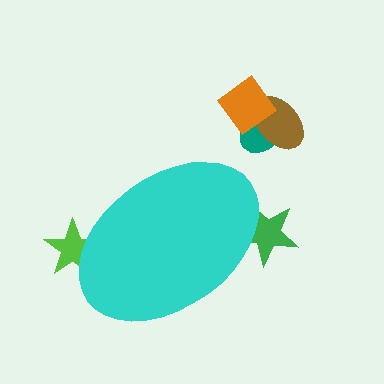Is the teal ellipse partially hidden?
No, the teal ellipse is fully visible.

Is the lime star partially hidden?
Yes, the lime star is partially hidden behind the cyan ellipse.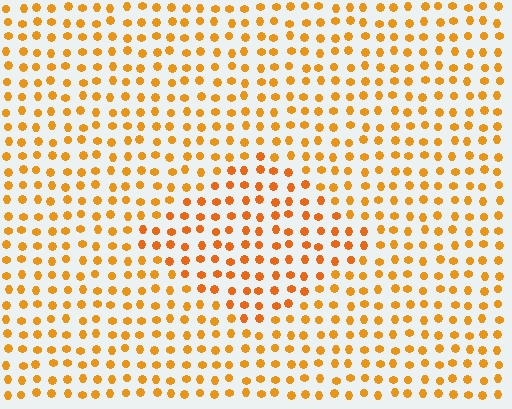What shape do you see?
I see a diamond.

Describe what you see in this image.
The image is filled with small orange elements in a uniform arrangement. A diamond-shaped region is visible where the elements are tinted to a slightly different hue, forming a subtle color boundary.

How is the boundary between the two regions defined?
The boundary is defined purely by a slight shift in hue (about 14 degrees). Spacing, size, and orientation are identical on both sides.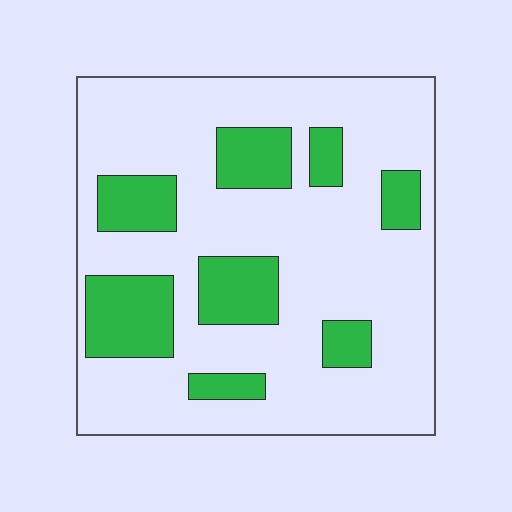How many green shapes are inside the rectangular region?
8.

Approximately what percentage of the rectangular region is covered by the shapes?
Approximately 25%.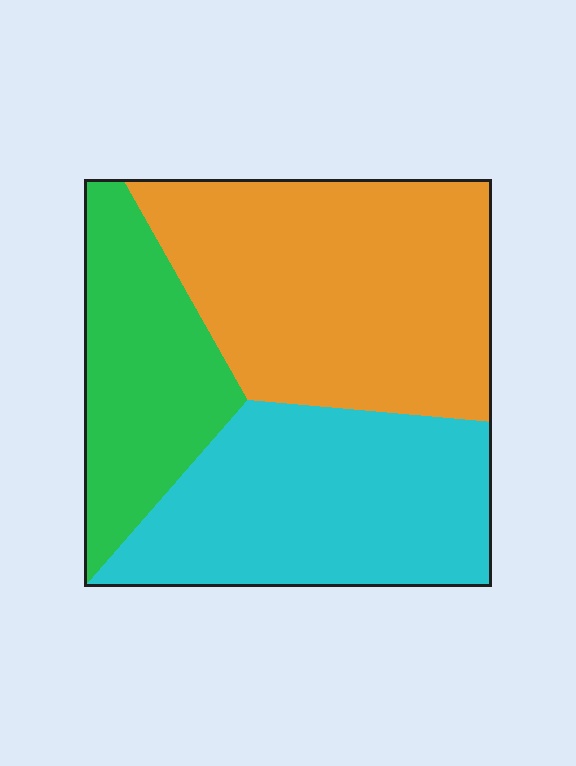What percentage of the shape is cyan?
Cyan covers about 35% of the shape.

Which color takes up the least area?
Green, at roughly 25%.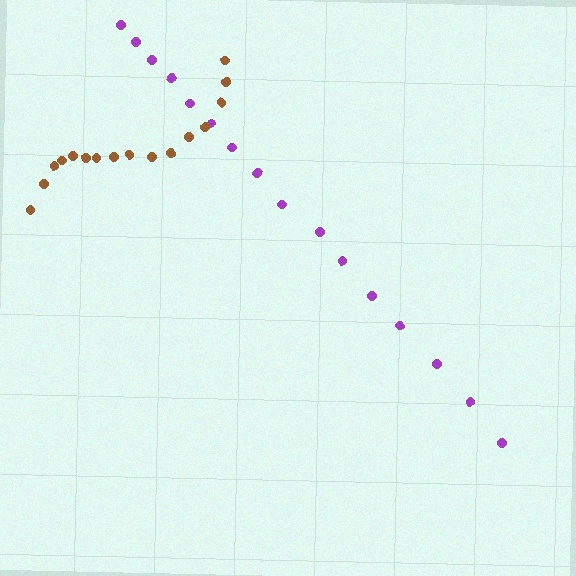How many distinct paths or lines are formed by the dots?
There are 2 distinct paths.